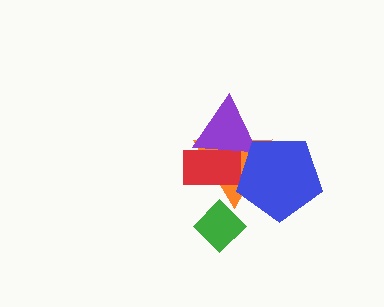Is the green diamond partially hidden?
No, no other shape covers it.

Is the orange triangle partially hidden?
Yes, it is partially covered by another shape.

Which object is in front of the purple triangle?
The blue pentagon is in front of the purple triangle.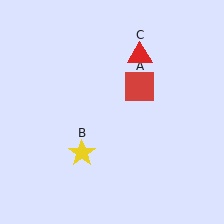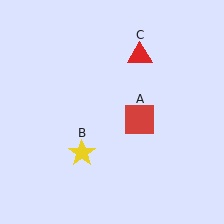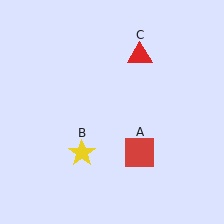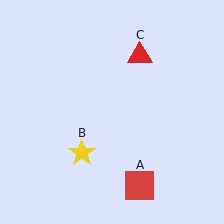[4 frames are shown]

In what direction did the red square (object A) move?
The red square (object A) moved down.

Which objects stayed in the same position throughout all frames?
Yellow star (object B) and red triangle (object C) remained stationary.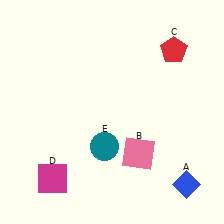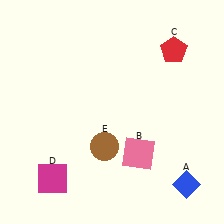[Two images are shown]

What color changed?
The circle (E) changed from teal in Image 1 to brown in Image 2.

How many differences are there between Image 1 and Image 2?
There is 1 difference between the two images.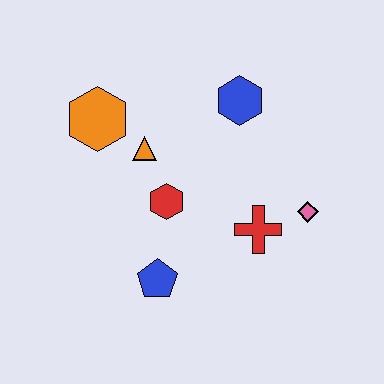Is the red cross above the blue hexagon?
No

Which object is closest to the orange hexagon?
The orange triangle is closest to the orange hexagon.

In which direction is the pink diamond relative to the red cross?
The pink diamond is to the right of the red cross.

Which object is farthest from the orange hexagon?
The pink diamond is farthest from the orange hexagon.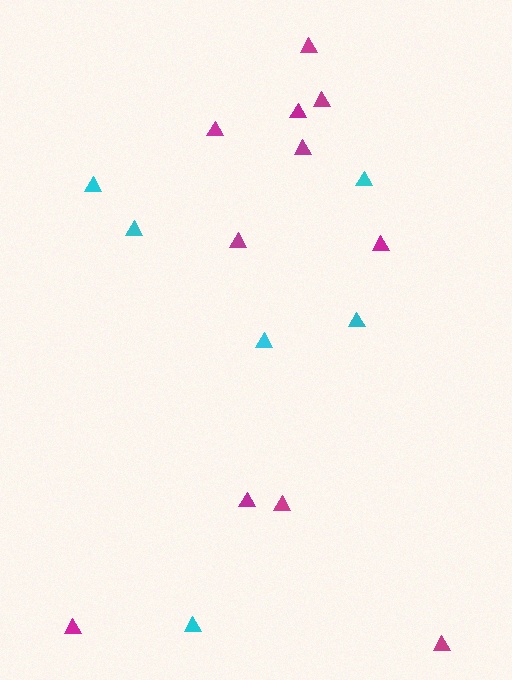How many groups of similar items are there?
There are 2 groups: one group of cyan triangles (6) and one group of magenta triangles (11).